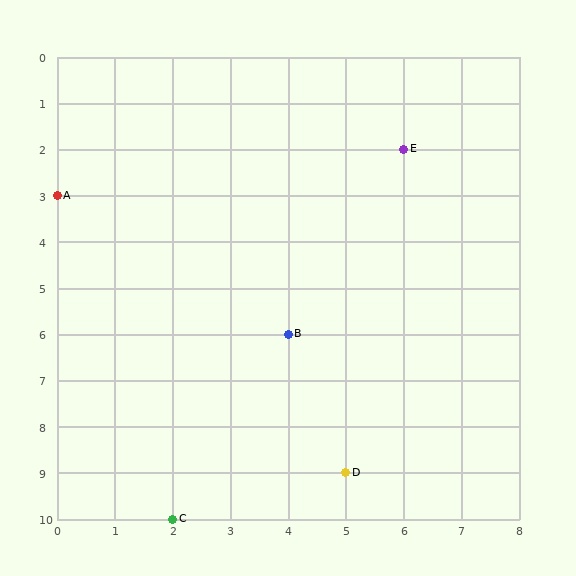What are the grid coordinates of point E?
Point E is at grid coordinates (6, 2).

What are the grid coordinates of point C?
Point C is at grid coordinates (2, 10).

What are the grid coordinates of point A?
Point A is at grid coordinates (0, 3).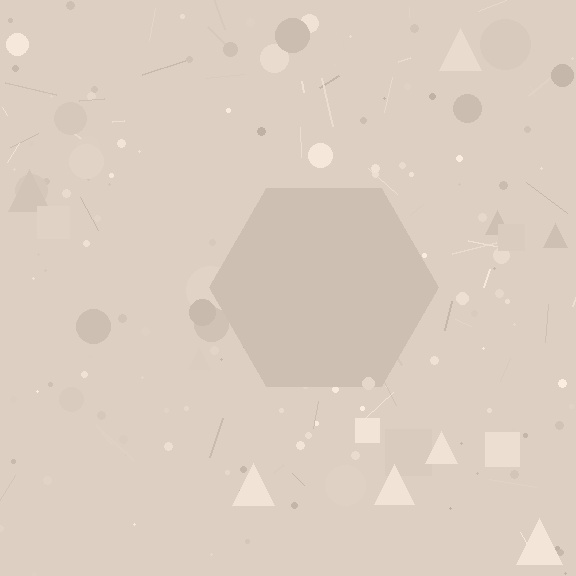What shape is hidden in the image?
A hexagon is hidden in the image.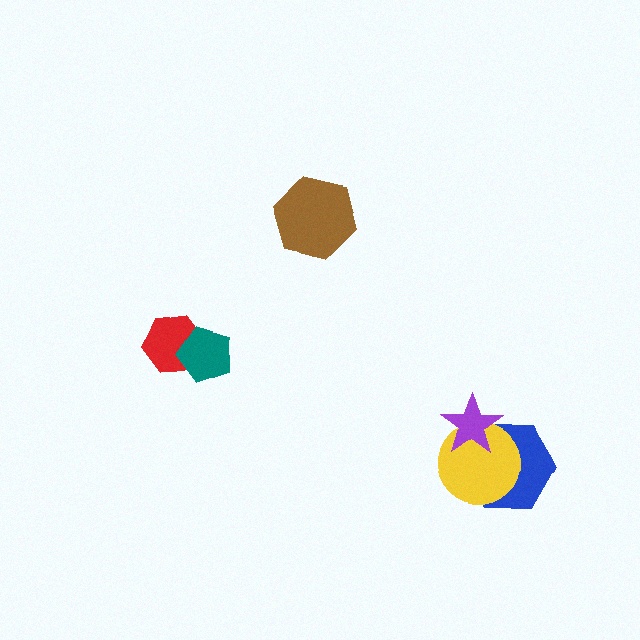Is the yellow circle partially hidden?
Yes, it is partially covered by another shape.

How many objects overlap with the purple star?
2 objects overlap with the purple star.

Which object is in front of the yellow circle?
The purple star is in front of the yellow circle.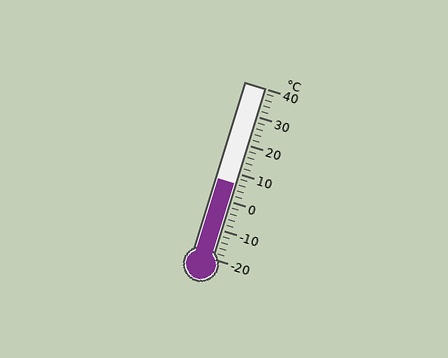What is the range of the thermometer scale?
The thermometer scale ranges from -20°C to 40°C.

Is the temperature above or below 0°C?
The temperature is above 0°C.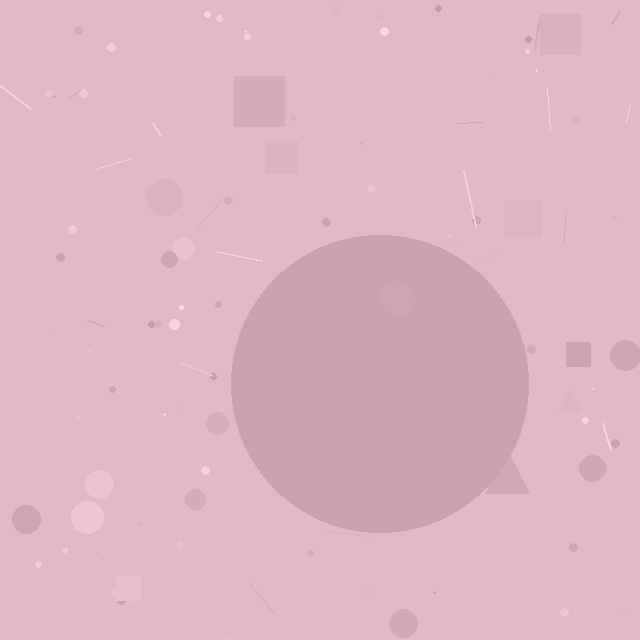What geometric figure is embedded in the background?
A circle is embedded in the background.